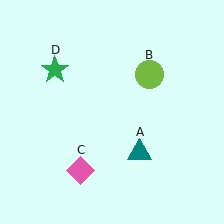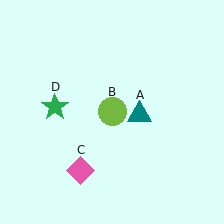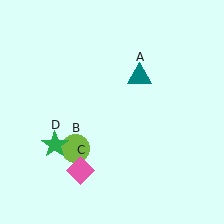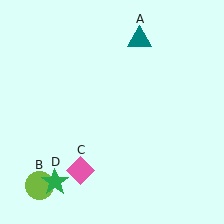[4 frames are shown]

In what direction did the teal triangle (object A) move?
The teal triangle (object A) moved up.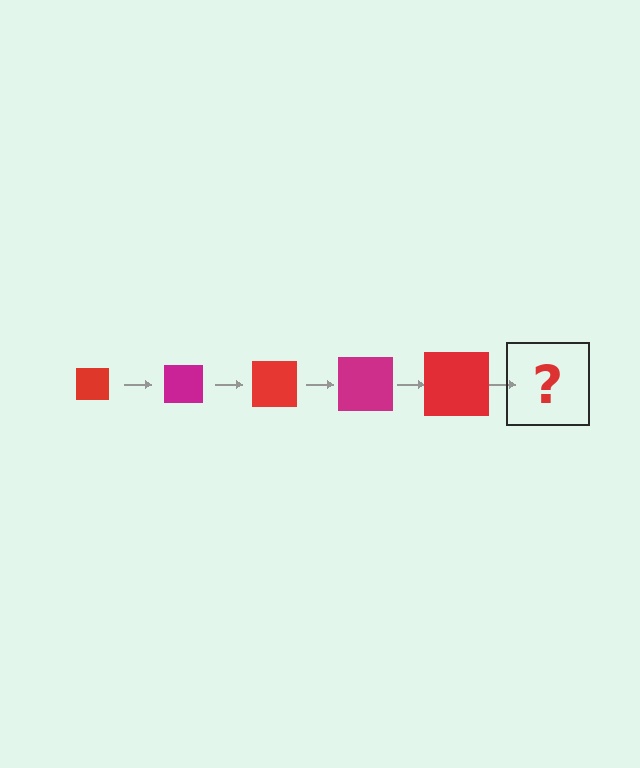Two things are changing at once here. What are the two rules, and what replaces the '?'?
The two rules are that the square grows larger each step and the color cycles through red and magenta. The '?' should be a magenta square, larger than the previous one.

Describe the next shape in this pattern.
It should be a magenta square, larger than the previous one.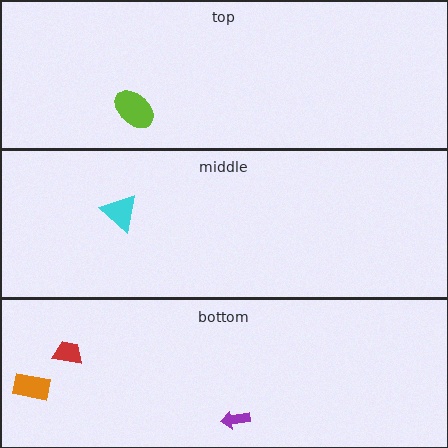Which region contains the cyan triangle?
The middle region.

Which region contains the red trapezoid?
The bottom region.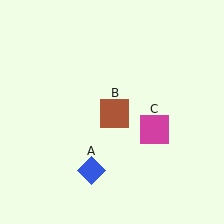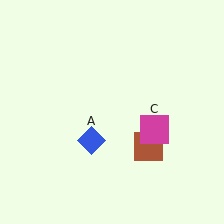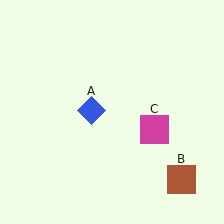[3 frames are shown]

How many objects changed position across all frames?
2 objects changed position: blue diamond (object A), brown square (object B).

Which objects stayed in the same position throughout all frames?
Magenta square (object C) remained stationary.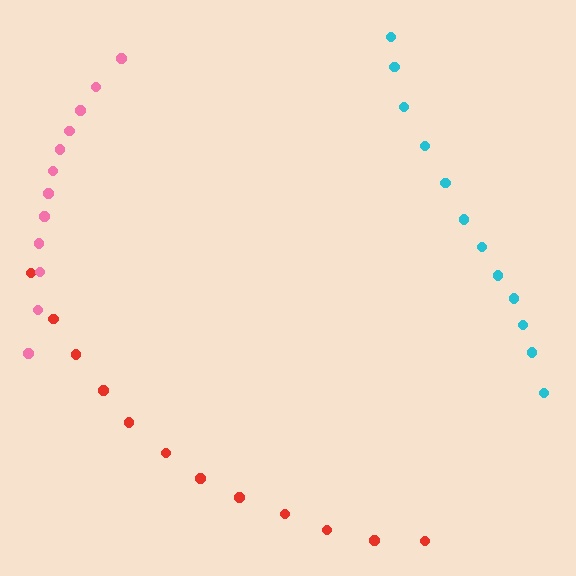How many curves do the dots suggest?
There are 3 distinct paths.